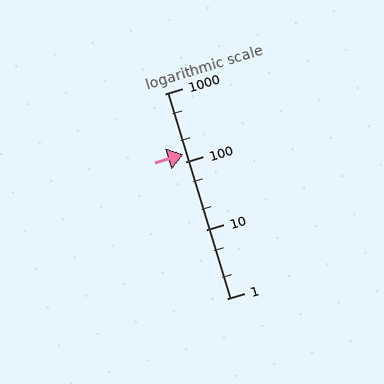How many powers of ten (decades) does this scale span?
The scale spans 3 decades, from 1 to 1000.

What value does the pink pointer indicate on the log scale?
The pointer indicates approximately 130.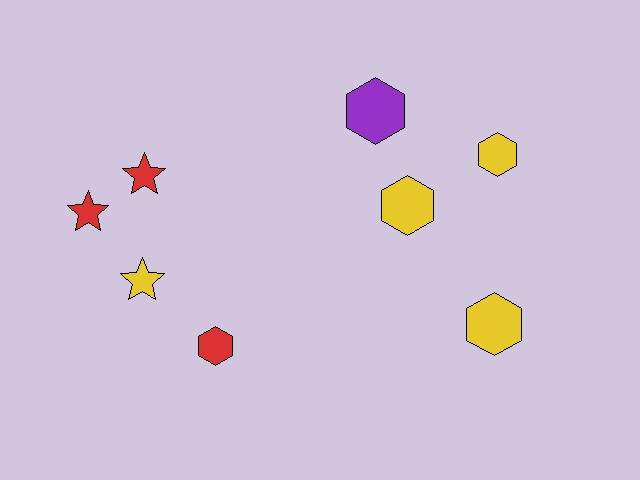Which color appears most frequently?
Yellow, with 4 objects.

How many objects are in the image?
There are 8 objects.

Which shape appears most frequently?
Hexagon, with 5 objects.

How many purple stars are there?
There are no purple stars.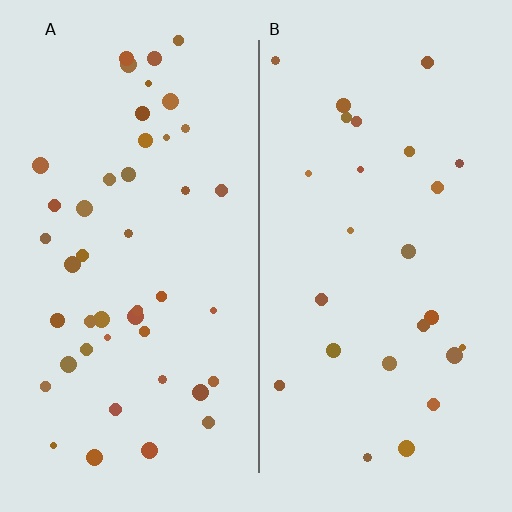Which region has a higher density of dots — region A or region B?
A (the left).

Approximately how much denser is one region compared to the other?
Approximately 1.7× — region A over region B.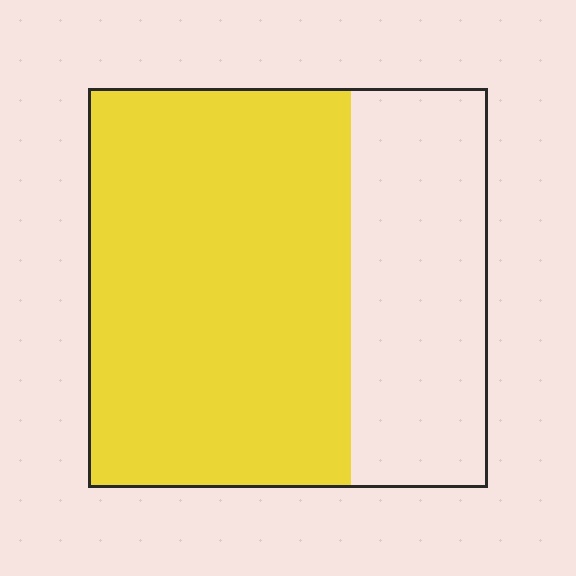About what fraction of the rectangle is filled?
About two thirds (2/3).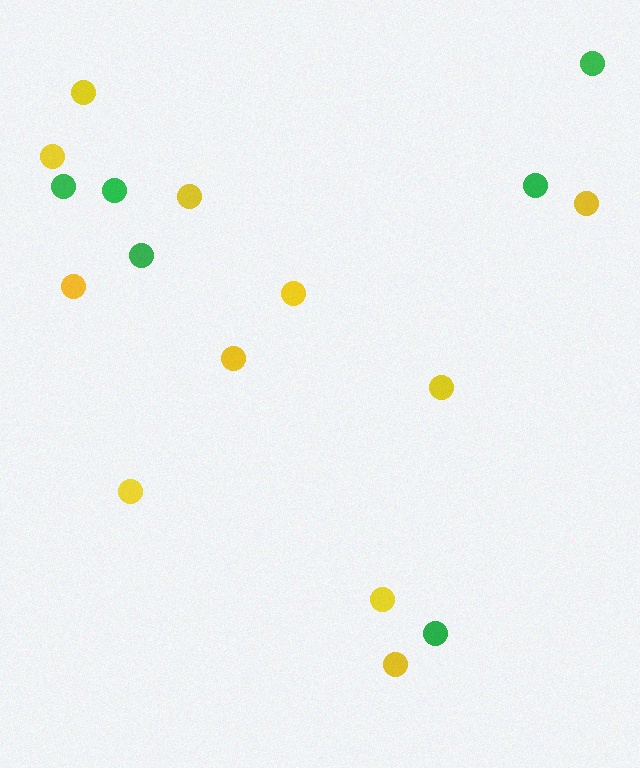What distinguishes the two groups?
There are 2 groups: one group of yellow circles (11) and one group of green circles (6).